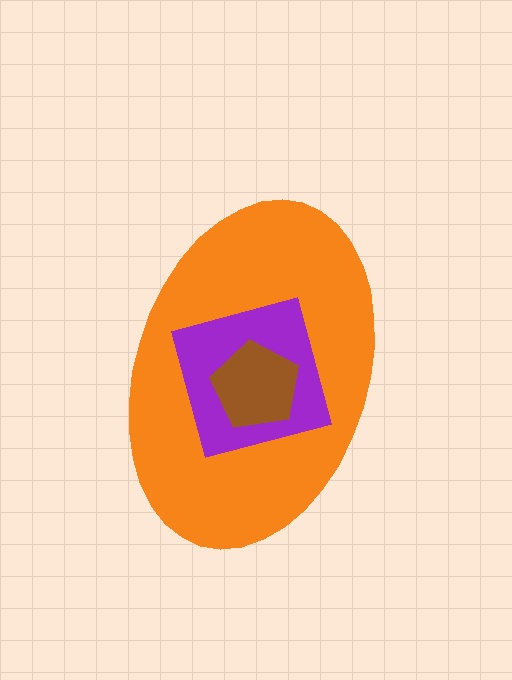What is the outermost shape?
The orange ellipse.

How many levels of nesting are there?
3.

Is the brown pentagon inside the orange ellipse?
Yes.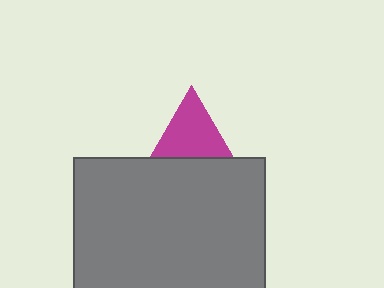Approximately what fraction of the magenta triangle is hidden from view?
Roughly 60% of the magenta triangle is hidden behind the gray rectangle.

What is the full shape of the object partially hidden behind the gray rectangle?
The partially hidden object is a magenta triangle.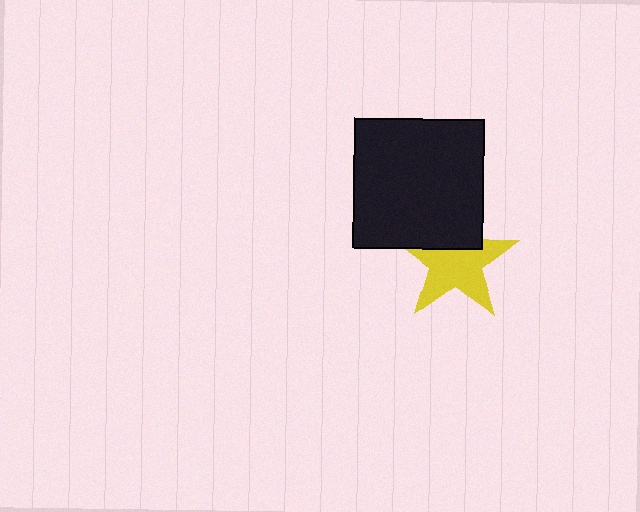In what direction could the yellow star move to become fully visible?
The yellow star could move down. That would shift it out from behind the black square entirely.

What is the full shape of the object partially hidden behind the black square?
The partially hidden object is a yellow star.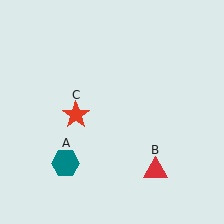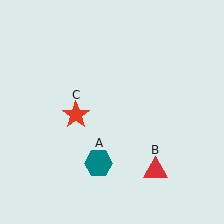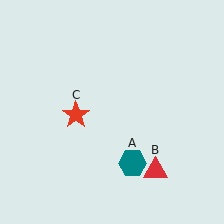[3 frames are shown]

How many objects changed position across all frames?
1 object changed position: teal hexagon (object A).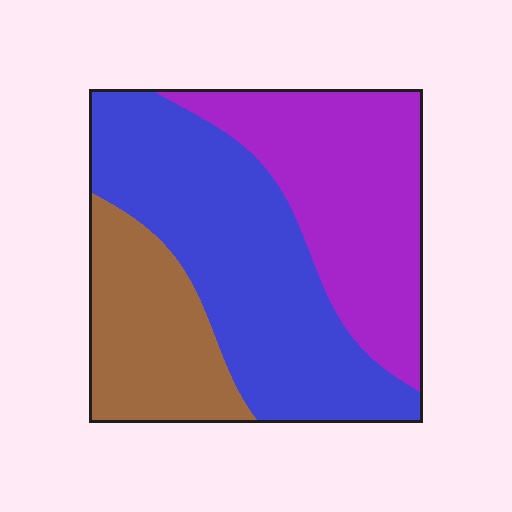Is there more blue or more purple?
Blue.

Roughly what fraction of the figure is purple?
Purple takes up about one third (1/3) of the figure.